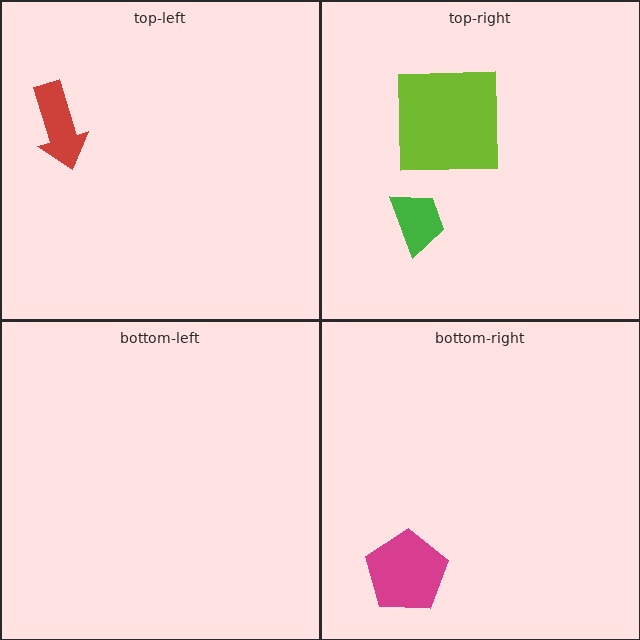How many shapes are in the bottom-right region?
1.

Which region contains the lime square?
The top-right region.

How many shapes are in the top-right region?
2.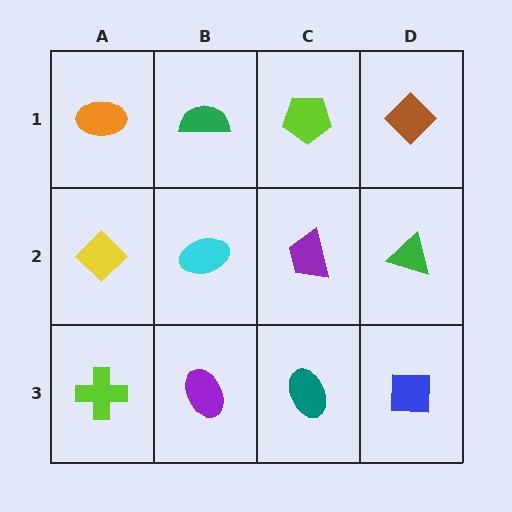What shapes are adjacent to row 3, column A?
A yellow diamond (row 2, column A), a purple ellipse (row 3, column B).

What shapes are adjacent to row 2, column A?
An orange ellipse (row 1, column A), a lime cross (row 3, column A), a cyan ellipse (row 2, column B).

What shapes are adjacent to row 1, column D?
A green triangle (row 2, column D), a lime pentagon (row 1, column C).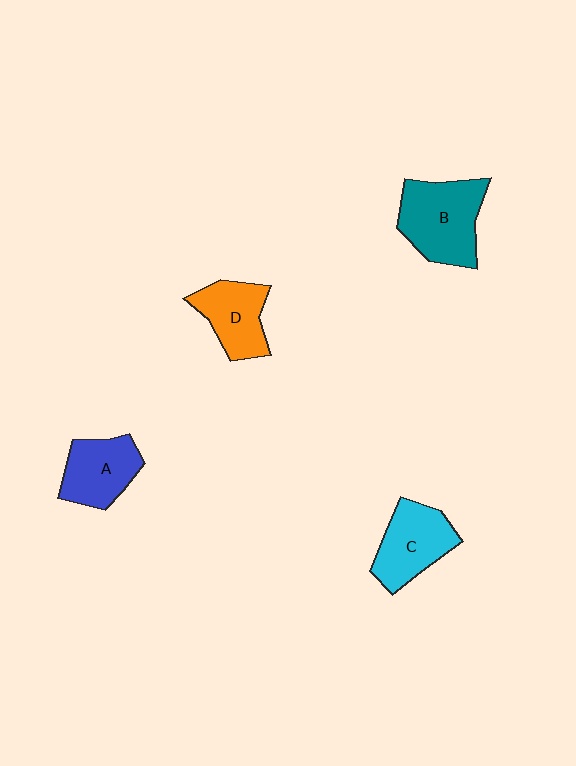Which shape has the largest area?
Shape B (teal).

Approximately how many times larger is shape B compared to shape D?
Approximately 1.4 times.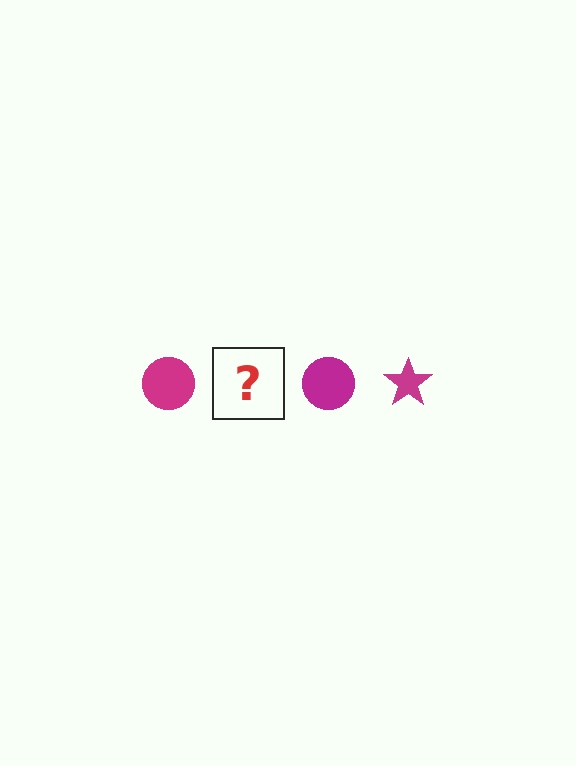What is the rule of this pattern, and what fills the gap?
The rule is that the pattern cycles through circle, star shapes in magenta. The gap should be filled with a magenta star.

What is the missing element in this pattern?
The missing element is a magenta star.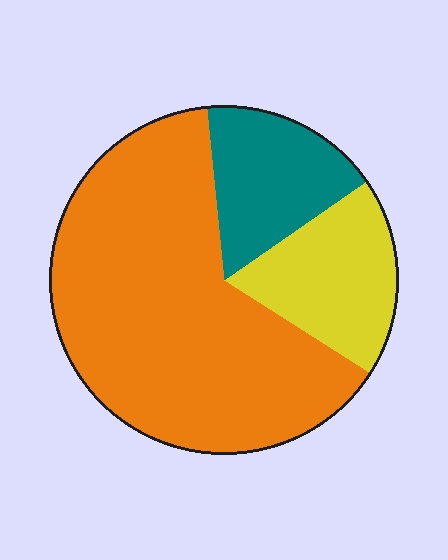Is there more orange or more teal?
Orange.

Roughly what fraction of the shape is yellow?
Yellow takes up about one fifth (1/5) of the shape.